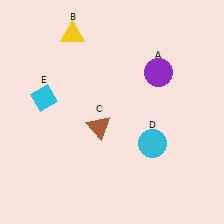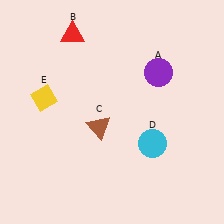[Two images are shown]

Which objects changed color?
B changed from yellow to red. E changed from cyan to yellow.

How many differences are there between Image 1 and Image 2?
There are 2 differences between the two images.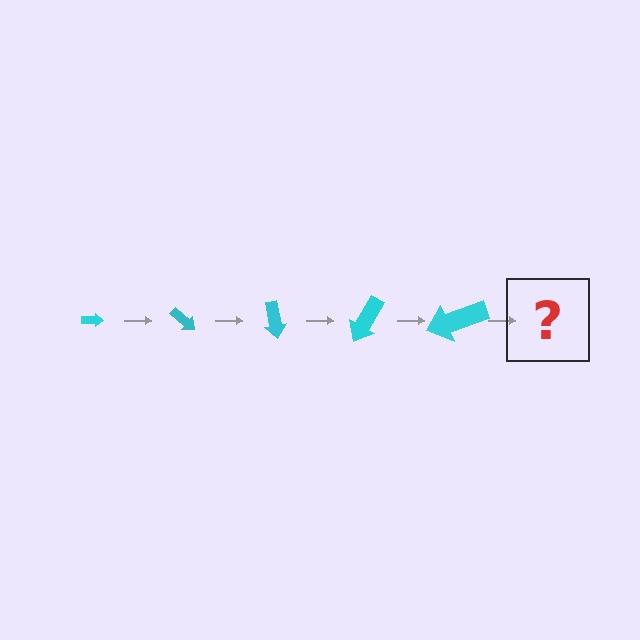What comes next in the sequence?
The next element should be an arrow, larger than the previous one and rotated 200 degrees from the start.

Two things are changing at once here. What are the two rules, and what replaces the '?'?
The two rules are that the arrow grows larger each step and it rotates 40 degrees each step. The '?' should be an arrow, larger than the previous one and rotated 200 degrees from the start.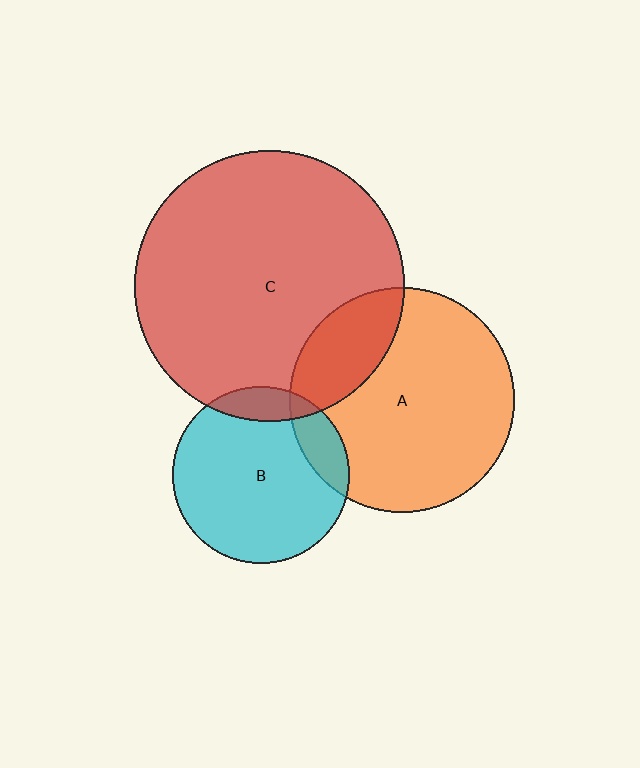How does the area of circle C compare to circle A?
Approximately 1.5 times.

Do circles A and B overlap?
Yes.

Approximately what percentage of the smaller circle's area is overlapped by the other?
Approximately 15%.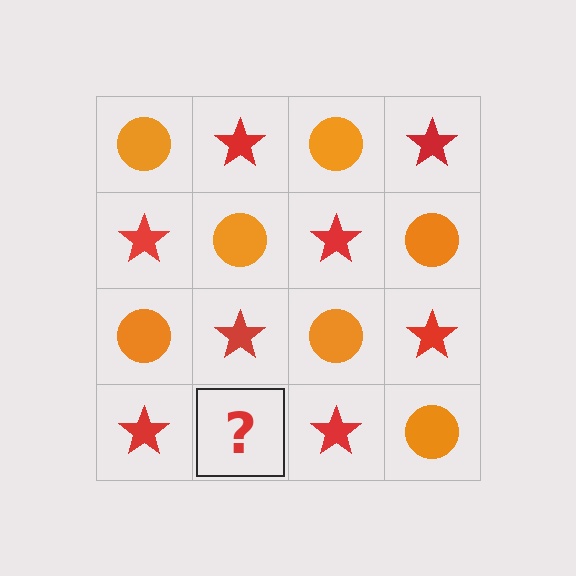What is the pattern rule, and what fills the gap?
The rule is that it alternates orange circle and red star in a checkerboard pattern. The gap should be filled with an orange circle.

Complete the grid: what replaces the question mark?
The question mark should be replaced with an orange circle.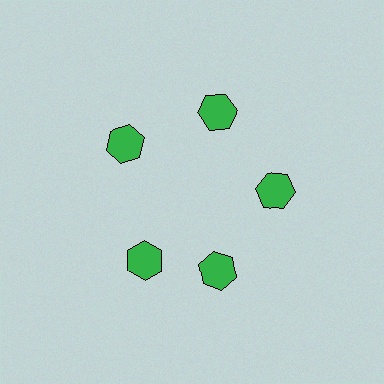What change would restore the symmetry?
The symmetry would be restored by rotating it back into even spacing with its neighbors so that all 5 hexagons sit at equal angles and equal distance from the center.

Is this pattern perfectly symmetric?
No. The 5 green hexagons are arranged in a ring, but one element near the 8 o'clock position is rotated out of alignment along the ring, breaking the 5-fold rotational symmetry.